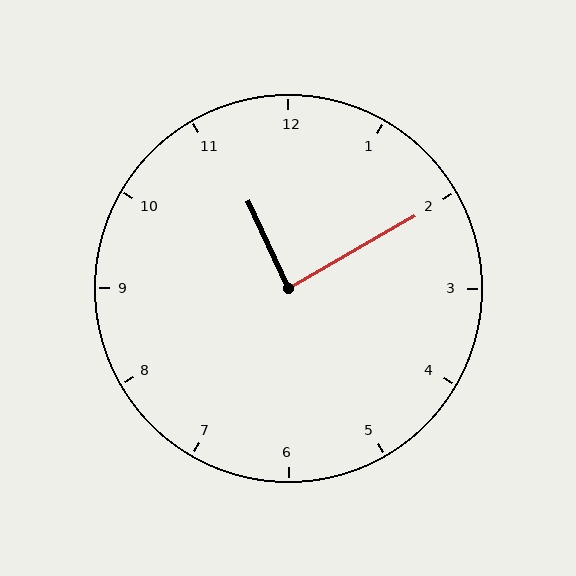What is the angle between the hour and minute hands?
Approximately 85 degrees.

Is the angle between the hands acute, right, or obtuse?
It is right.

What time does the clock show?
11:10.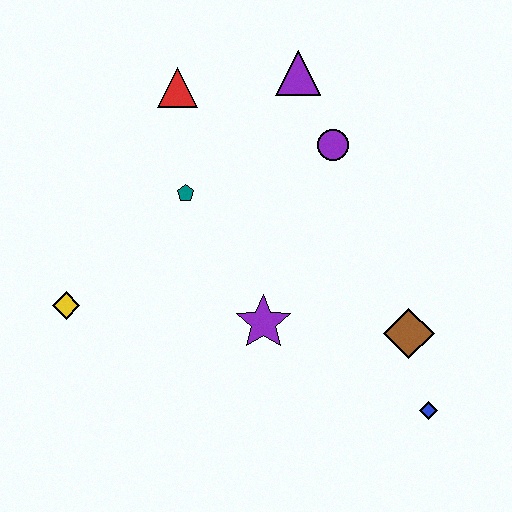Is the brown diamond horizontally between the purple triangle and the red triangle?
No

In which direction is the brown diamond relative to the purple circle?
The brown diamond is below the purple circle.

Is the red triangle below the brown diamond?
No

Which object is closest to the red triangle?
The teal pentagon is closest to the red triangle.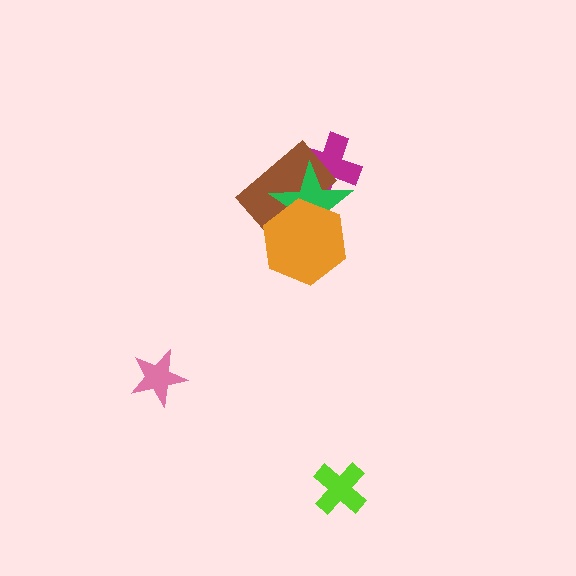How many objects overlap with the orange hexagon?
2 objects overlap with the orange hexagon.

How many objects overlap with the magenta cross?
2 objects overlap with the magenta cross.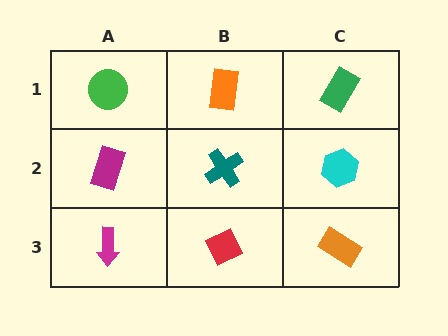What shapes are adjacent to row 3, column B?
A teal cross (row 2, column B), a magenta arrow (row 3, column A), an orange rectangle (row 3, column C).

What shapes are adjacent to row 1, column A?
A magenta rectangle (row 2, column A), an orange rectangle (row 1, column B).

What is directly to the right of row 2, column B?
A cyan hexagon.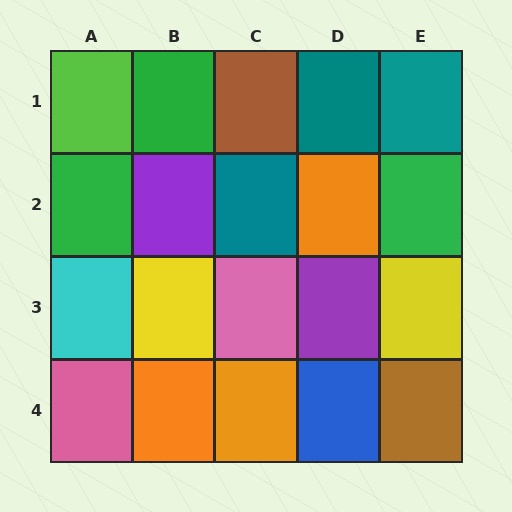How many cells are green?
3 cells are green.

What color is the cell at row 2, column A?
Green.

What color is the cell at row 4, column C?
Orange.